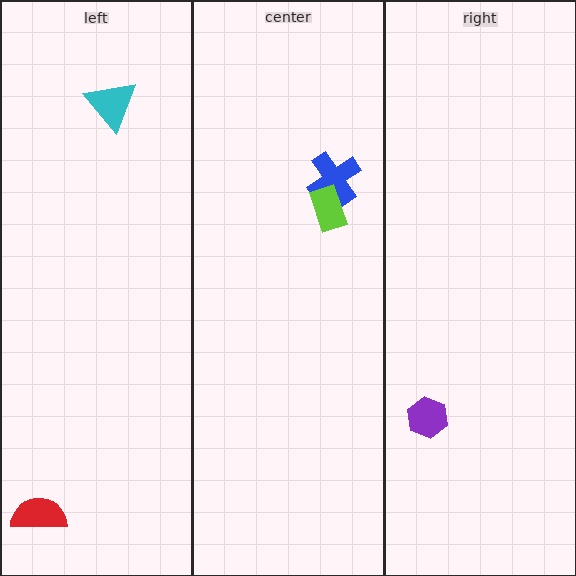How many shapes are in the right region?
1.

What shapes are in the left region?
The cyan triangle, the red semicircle.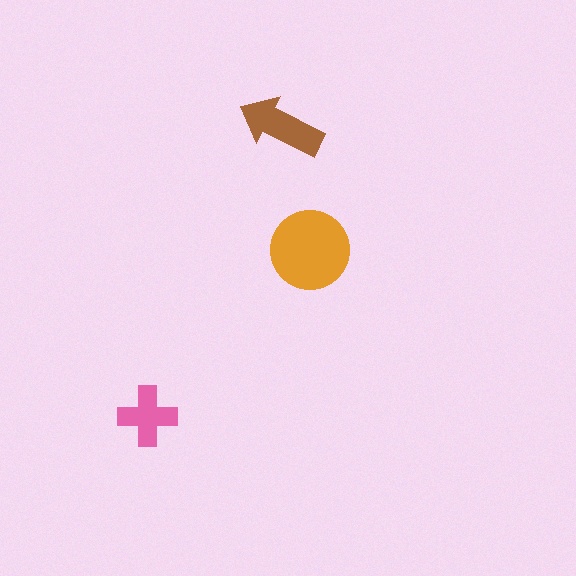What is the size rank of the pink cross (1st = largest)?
3rd.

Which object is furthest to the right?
The orange circle is rightmost.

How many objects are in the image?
There are 3 objects in the image.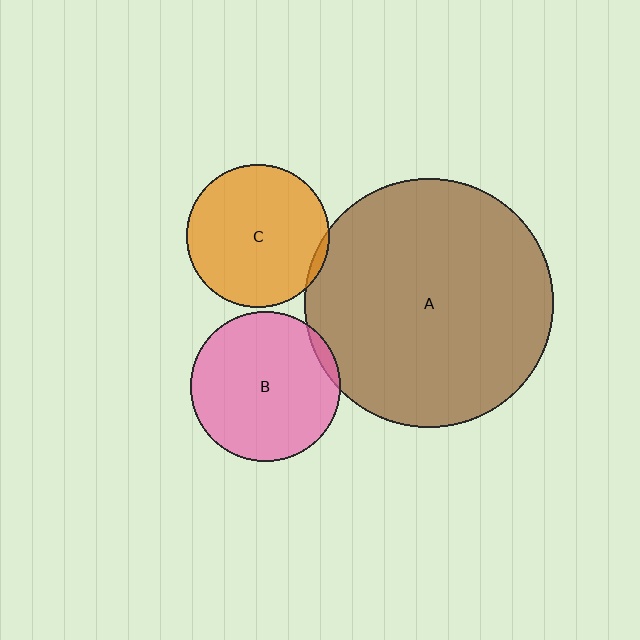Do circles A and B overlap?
Yes.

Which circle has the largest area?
Circle A (brown).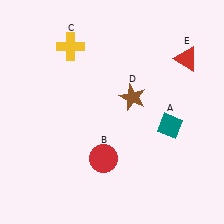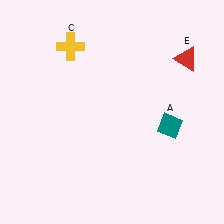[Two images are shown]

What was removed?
The red circle (B), the brown star (D) were removed in Image 2.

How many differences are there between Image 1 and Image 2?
There are 2 differences between the two images.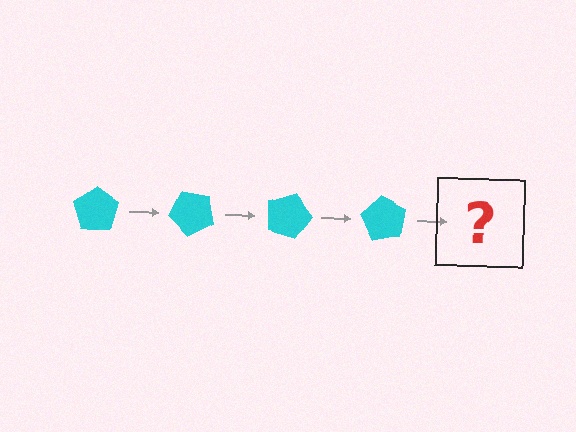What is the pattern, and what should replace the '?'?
The pattern is that the pentagon rotates 45 degrees each step. The '?' should be a cyan pentagon rotated 180 degrees.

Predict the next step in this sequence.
The next step is a cyan pentagon rotated 180 degrees.